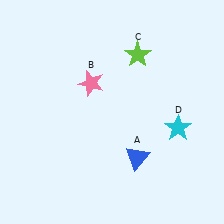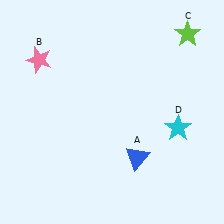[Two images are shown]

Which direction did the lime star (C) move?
The lime star (C) moved right.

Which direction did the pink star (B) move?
The pink star (B) moved left.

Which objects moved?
The objects that moved are: the pink star (B), the lime star (C).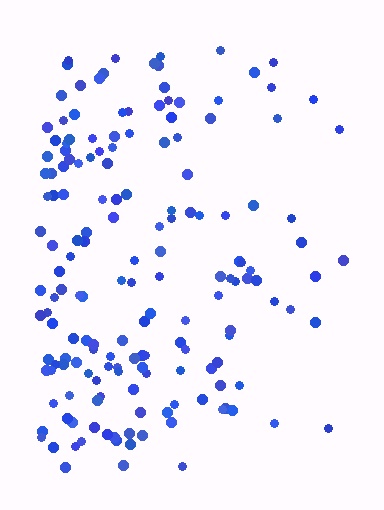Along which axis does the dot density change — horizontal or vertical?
Horizontal.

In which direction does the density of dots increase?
From right to left, with the left side densest.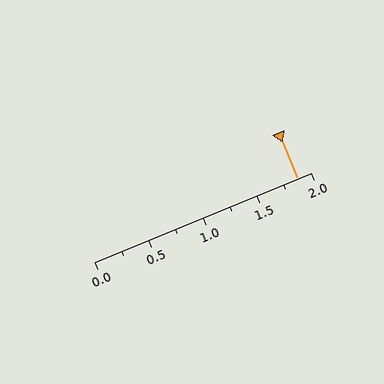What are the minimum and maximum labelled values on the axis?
The axis runs from 0.0 to 2.0.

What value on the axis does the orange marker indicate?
The marker indicates approximately 1.88.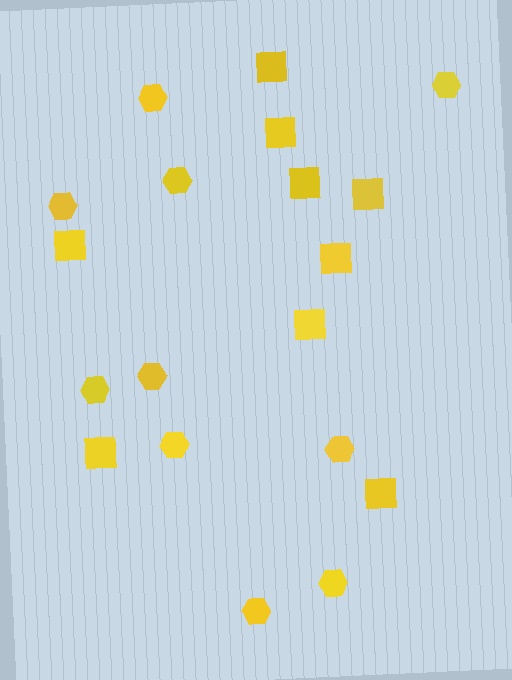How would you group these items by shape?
There are 2 groups: one group of squares (9) and one group of hexagons (10).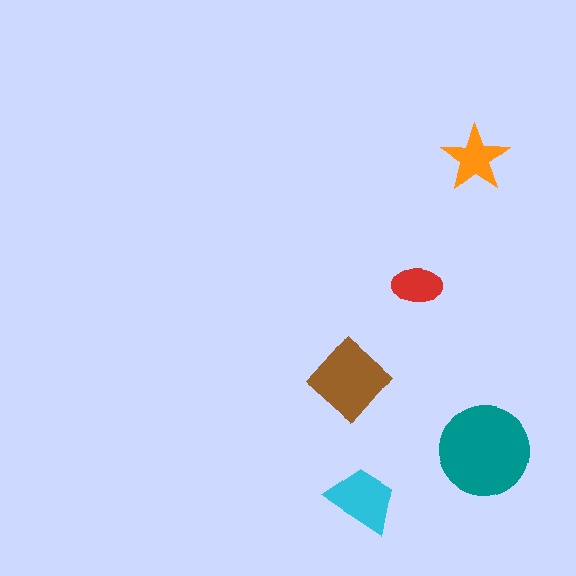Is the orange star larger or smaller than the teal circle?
Smaller.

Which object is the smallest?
The red ellipse.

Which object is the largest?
The teal circle.